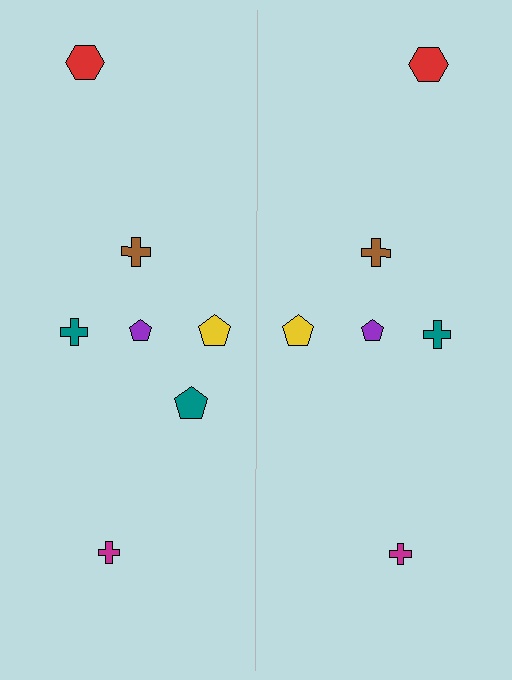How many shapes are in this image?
There are 13 shapes in this image.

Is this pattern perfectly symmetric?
No, the pattern is not perfectly symmetric. A teal pentagon is missing from the right side.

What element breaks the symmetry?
A teal pentagon is missing from the right side.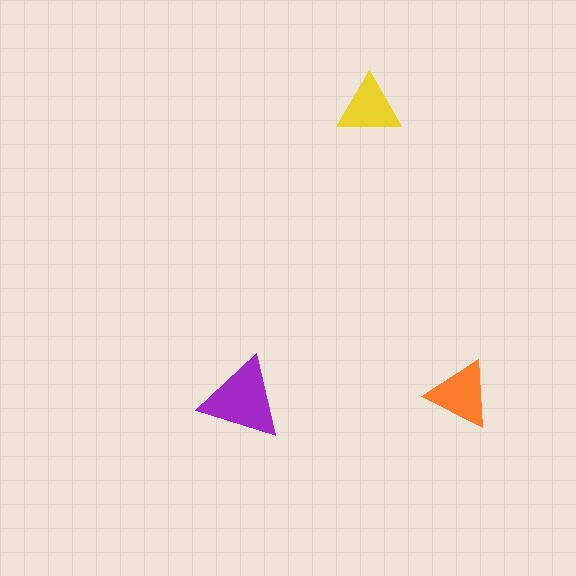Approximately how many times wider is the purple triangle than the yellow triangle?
About 1.5 times wider.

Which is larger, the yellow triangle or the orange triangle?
The orange one.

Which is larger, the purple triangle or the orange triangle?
The purple one.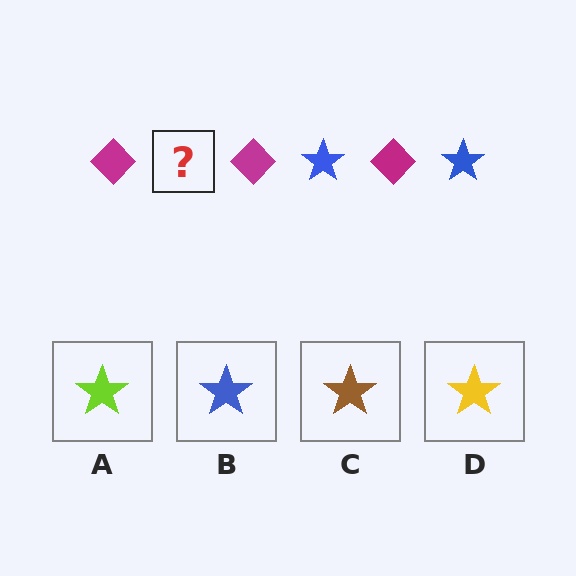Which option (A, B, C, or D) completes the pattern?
B.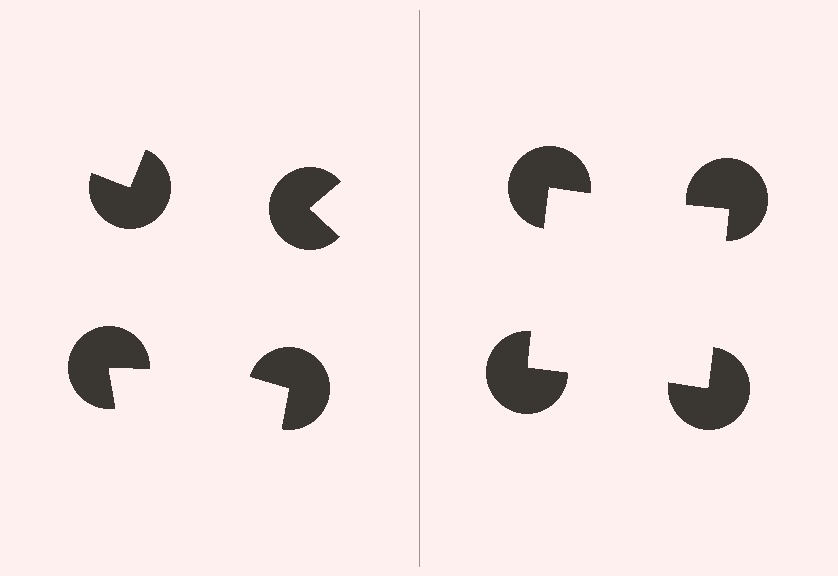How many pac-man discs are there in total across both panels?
8 — 4 on each side.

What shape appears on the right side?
An illusory square.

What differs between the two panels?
The pac-man discs are positioned identically on both sides; only the wedge orientations differ. On the right they align to a square; on the left they are misaligned.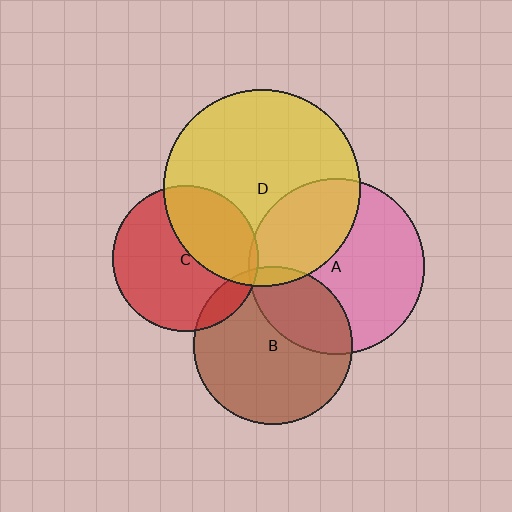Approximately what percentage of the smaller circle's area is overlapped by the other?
Approximately 30%.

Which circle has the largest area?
Circle D (yellow).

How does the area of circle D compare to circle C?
Approximately 1.8 times.